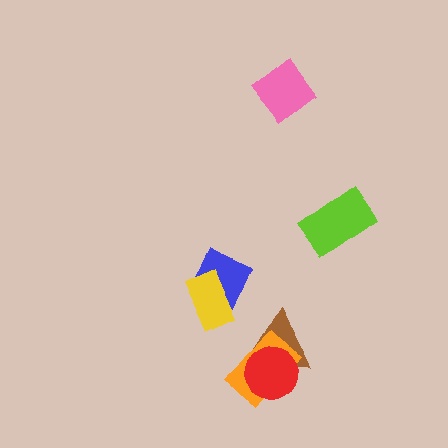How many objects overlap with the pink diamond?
0 objects overlap with the pink diamond.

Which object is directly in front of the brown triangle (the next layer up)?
The orange rectangle is directly in front of the brown triangle.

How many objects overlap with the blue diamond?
1 object overlaps with the blue diamond.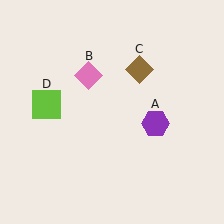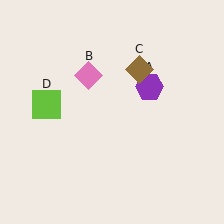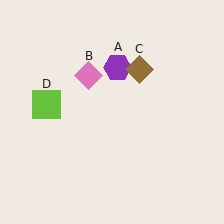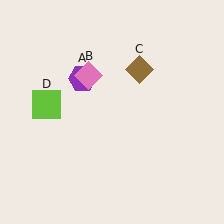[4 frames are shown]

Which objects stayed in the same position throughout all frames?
Pink diamond (object B) and brown diamond (object C) and lime square (object D) remained stationary.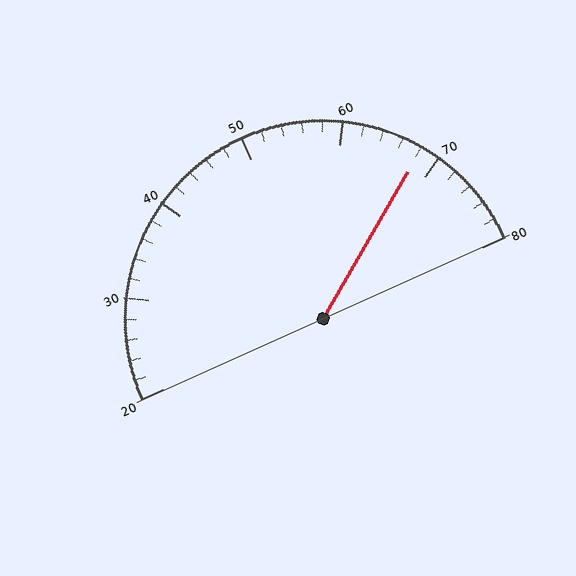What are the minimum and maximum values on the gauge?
The gauge ranges from 20 to 80.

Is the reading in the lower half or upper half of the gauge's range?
The reading is in the upper half of the range (20 to 80).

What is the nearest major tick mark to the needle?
The nearest major tick mark is 70.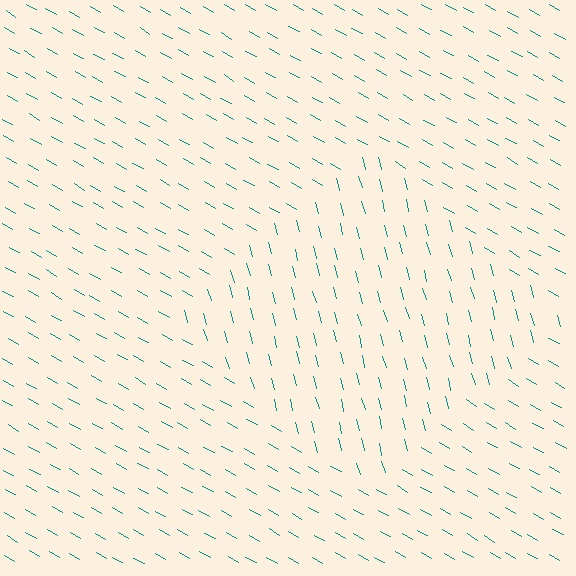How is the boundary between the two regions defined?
The boundary is defined purely by a change in line orientation (approximately 45 degrees difference). All lines are the same color and thickness.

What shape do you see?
I see a diamond.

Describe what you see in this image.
The image is filled with small teal line segments. A diamond region in the image has lines oriented differently from the surrounding lines, creating a visible texture boundary.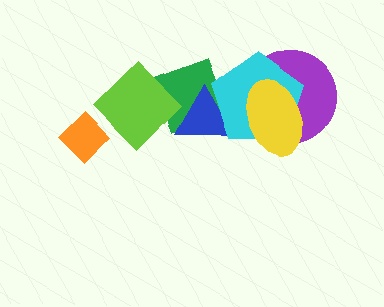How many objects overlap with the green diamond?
3 objects overlap with the green diamond.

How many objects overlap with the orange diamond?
1 object overlaps with the orange diamond.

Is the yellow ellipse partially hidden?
No, no other shape covers it.